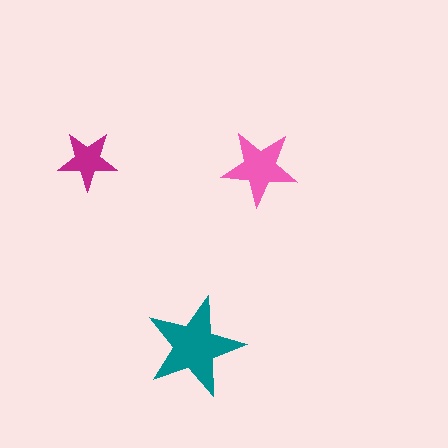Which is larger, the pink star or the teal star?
The teal one.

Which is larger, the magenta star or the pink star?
The pink one.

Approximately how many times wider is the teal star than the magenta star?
About 1.5 times wider.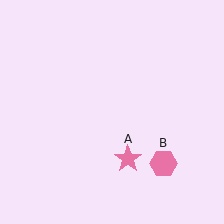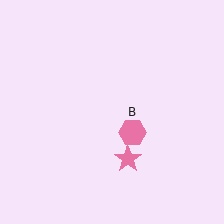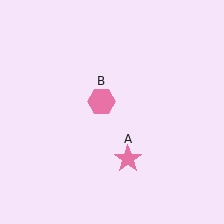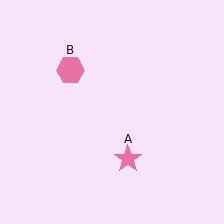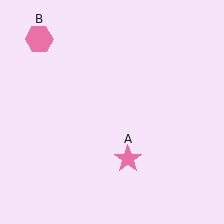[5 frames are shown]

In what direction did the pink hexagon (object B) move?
The pink hexagon (object B) moved up and to the left.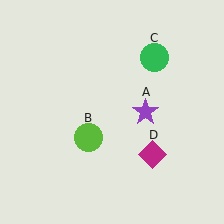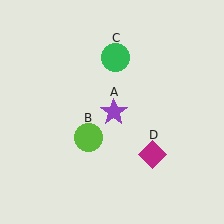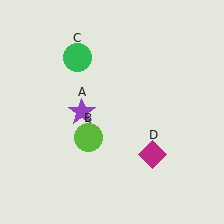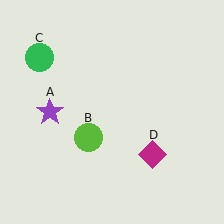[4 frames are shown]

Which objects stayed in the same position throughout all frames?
Lime circle (object B) and magenta diamond (object D) remained stationary.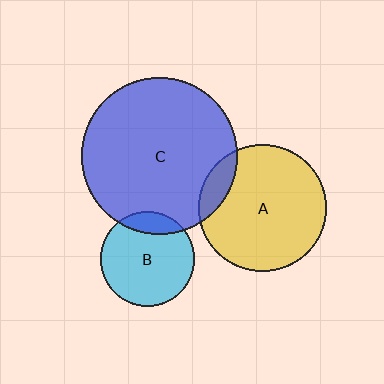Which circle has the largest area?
Circle C (blue).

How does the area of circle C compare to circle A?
Approximately 1.5 times.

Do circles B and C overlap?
Yes.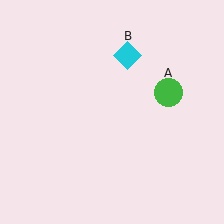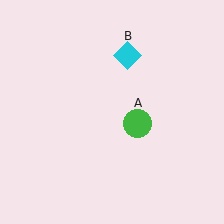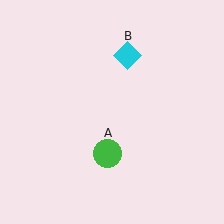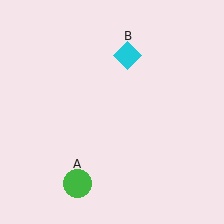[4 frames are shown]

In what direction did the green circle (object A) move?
The green circle (object A) moved down and to the left.